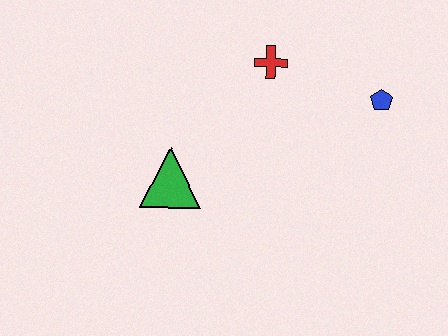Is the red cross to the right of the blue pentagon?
No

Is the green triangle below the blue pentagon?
Yes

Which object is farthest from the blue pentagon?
The green triangle is farthest from the blue pentagon.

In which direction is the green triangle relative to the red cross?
The green triangle is below the red cross.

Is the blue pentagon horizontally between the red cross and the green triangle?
No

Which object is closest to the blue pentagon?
The red cross is closest to the blue pentagon.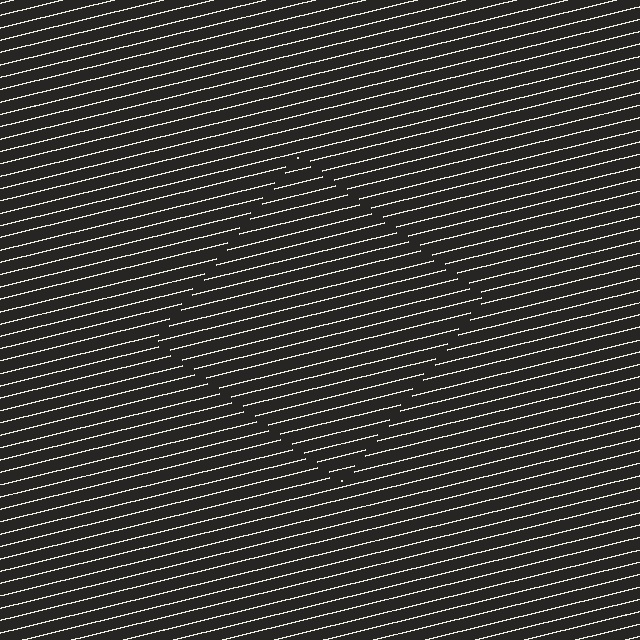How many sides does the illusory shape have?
4 sides — the line-ends trace a square.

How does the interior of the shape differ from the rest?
The interior of the shape contains the same grating, shifted by half a period — the contour is defined by the phase discontinuity where line-ends from the inner and outer gratings abut.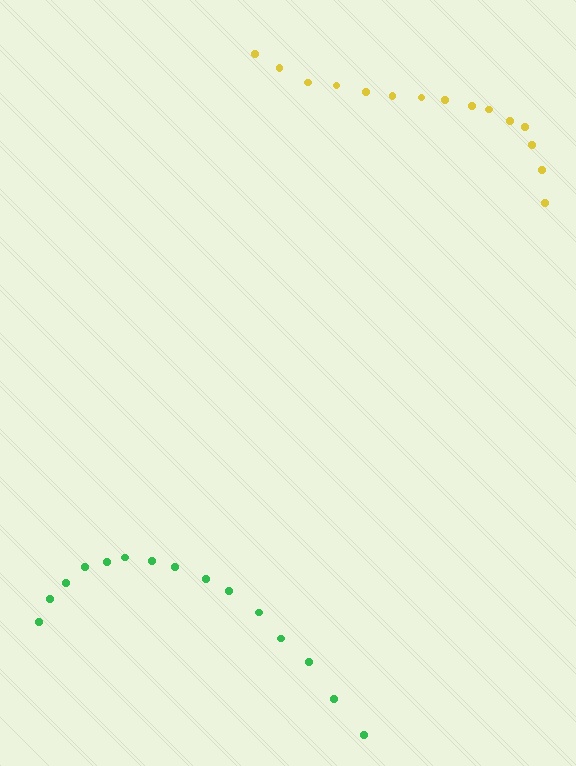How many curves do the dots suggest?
There are 2 distinct paths.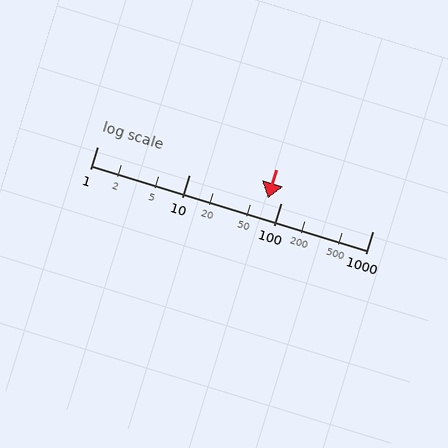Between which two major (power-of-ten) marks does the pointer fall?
The pointer is between 10 and 100.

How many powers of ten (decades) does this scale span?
The scale spans 3 decades, from 1 to 1000.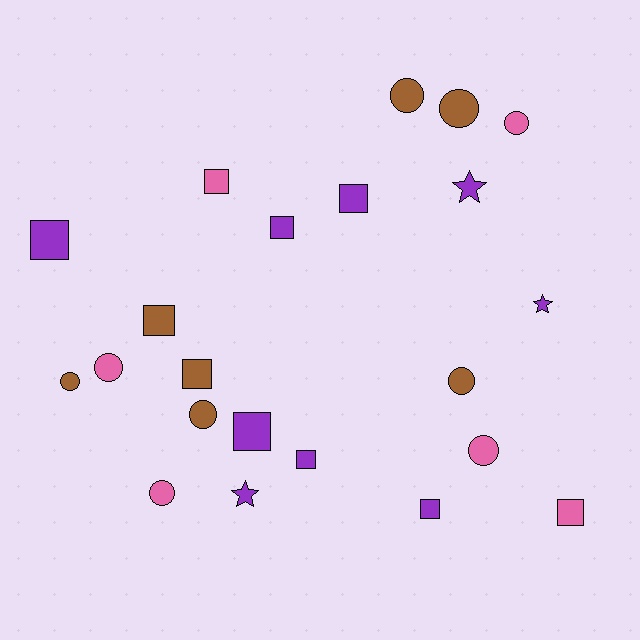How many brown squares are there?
There are 2 brown squares.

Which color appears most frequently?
Purple, with 9 objects.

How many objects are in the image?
There are 22 objects.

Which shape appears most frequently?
Square, with 10 objects.